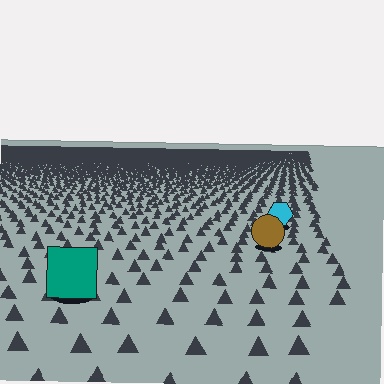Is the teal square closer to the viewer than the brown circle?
Yes. The teal square is closer — you can tell from the texture gradient: the ground texture is coarser near it.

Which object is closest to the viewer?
The teal square is closest. The texture marks near it are larger and more spread out.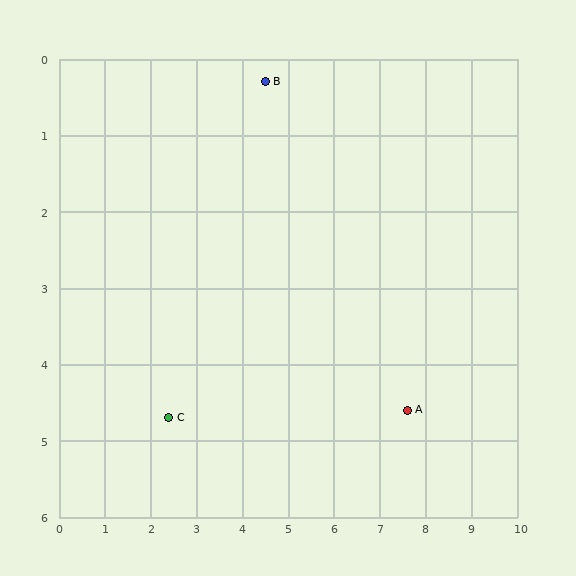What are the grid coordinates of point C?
Point C is at approximately (2.4, 4.7).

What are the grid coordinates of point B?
Point B is at approximately (4.5, 0.3).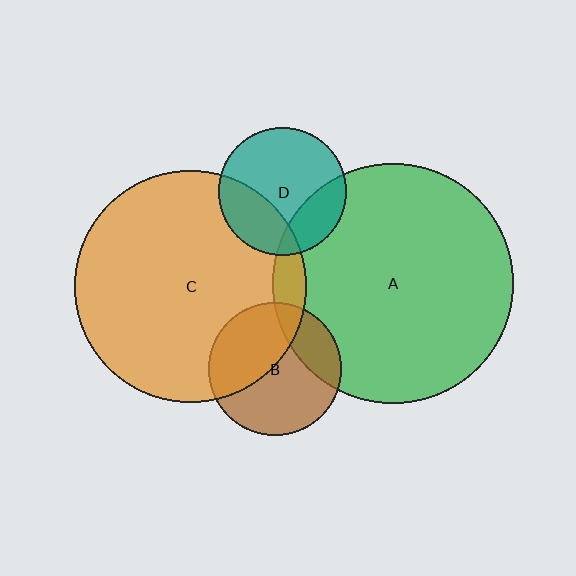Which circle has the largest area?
Circle A (green).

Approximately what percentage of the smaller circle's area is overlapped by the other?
Approximately 25%.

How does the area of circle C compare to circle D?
Approximately 3.3 times.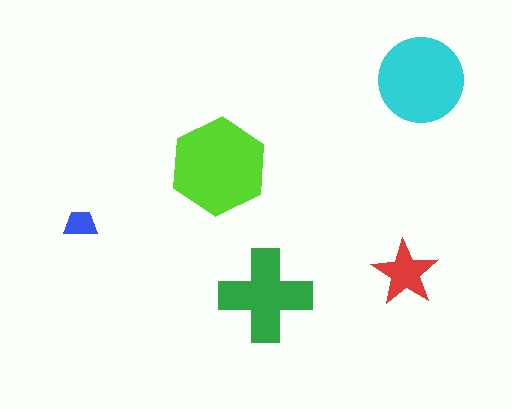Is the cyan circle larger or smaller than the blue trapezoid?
Larger.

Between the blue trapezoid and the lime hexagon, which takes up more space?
The lime hexagon.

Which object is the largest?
The lime hexagon.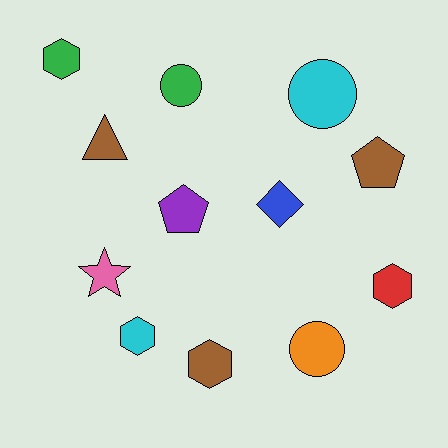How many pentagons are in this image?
There are 2 pentagons.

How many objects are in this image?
There are 12 objects.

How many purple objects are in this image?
There is 1 purple object.